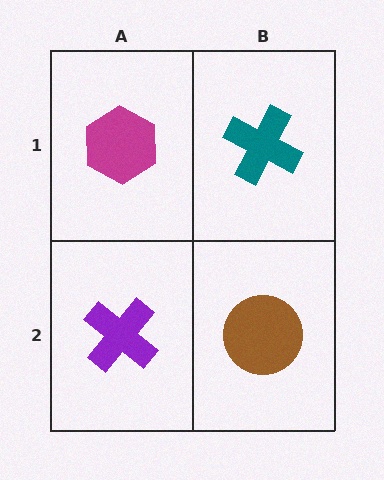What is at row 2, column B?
A brown circle.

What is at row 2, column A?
A purple cross.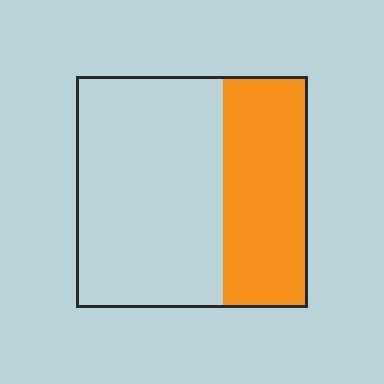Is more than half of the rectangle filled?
No.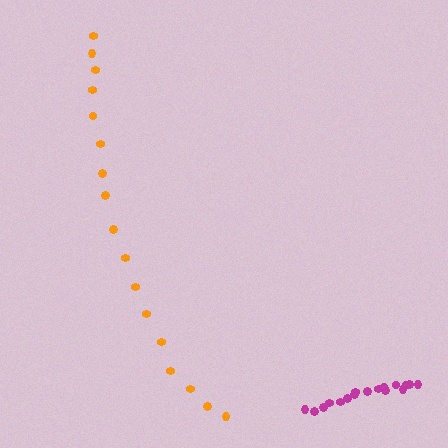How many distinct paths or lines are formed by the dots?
There are 2 distinct paths.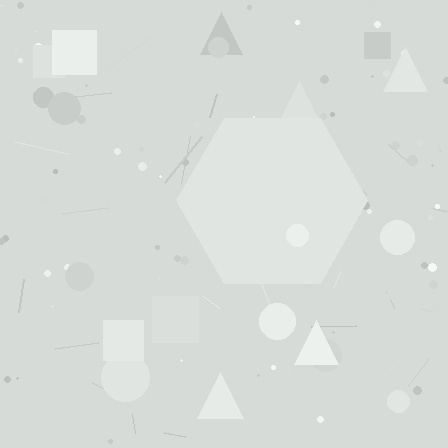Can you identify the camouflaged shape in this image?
The camouflaged shape is a hexagon.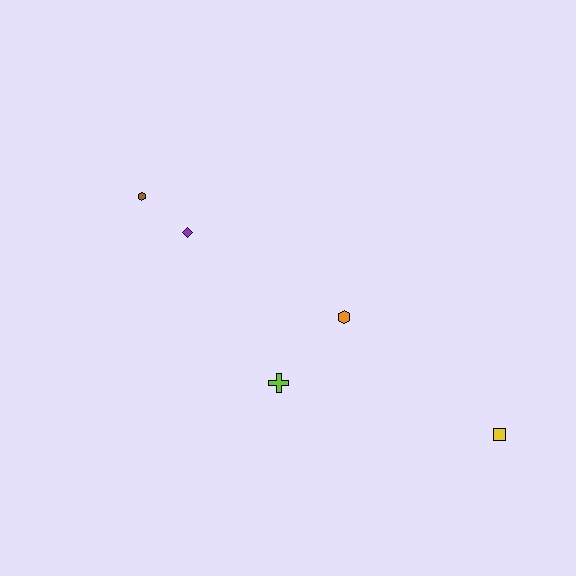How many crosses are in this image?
There is 1 cross.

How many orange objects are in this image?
There is 1 orange object.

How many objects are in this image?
There are 5 objects.